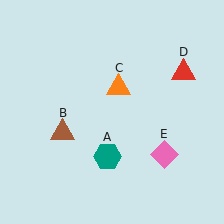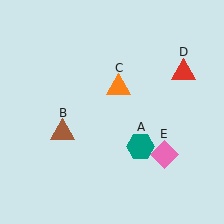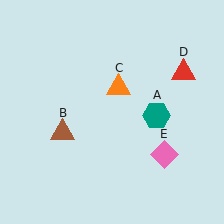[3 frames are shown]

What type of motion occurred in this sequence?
The teal hexagon (object A) rotated counterclockwise around the center of the scene.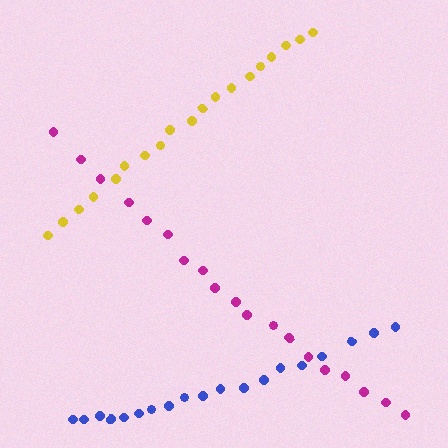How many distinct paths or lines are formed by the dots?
There are 3 distinct paths.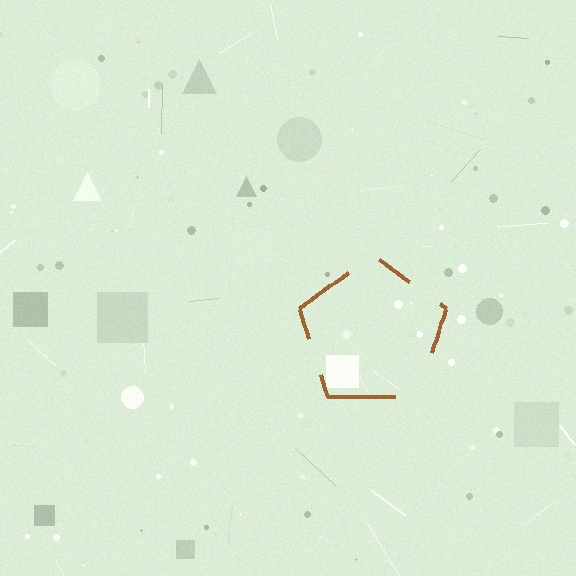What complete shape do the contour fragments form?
The contour fragments form a pentagon.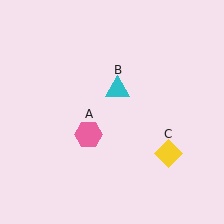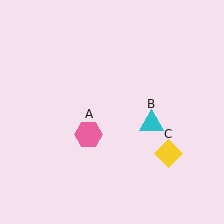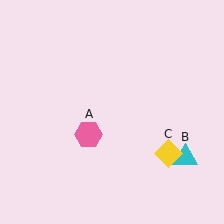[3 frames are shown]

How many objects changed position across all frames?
1 object changed position: cyan triangle (object B).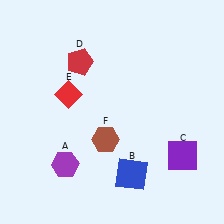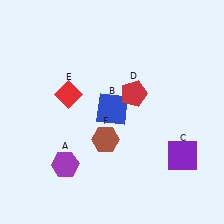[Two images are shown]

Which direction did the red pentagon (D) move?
The red pentagon (D) moved right.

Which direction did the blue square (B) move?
The blue square (B) moved up.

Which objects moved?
The objects that moved are: the blue square (B), the red pentagon (D).